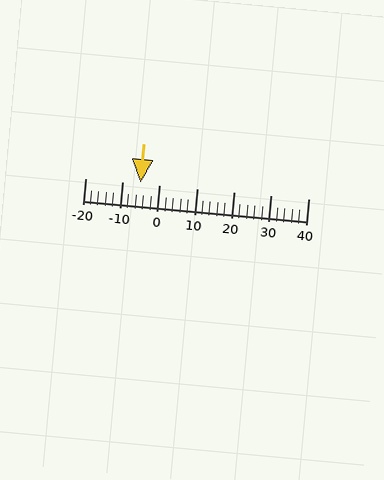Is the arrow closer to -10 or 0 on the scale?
The arrow is closer to -10.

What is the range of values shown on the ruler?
The ruler shows values from -20 to 40.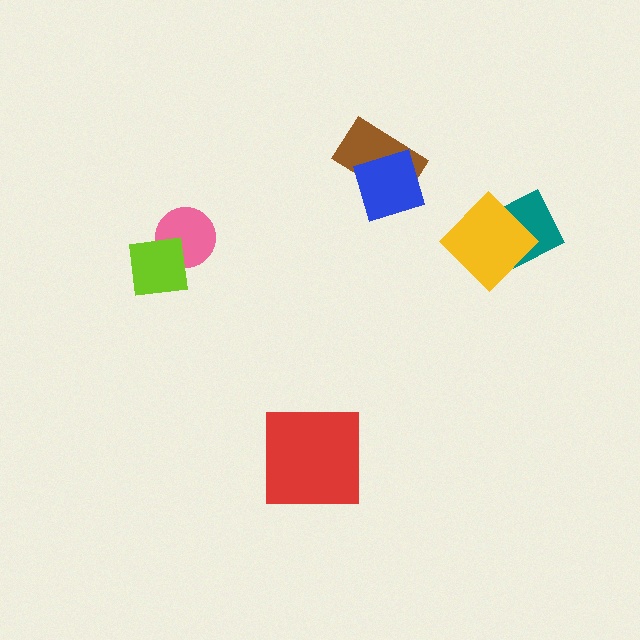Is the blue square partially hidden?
No, no other shape covers it.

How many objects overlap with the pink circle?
1 object overlaps with the pink circle.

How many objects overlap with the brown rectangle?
1 object overlaps with the brown rectangle.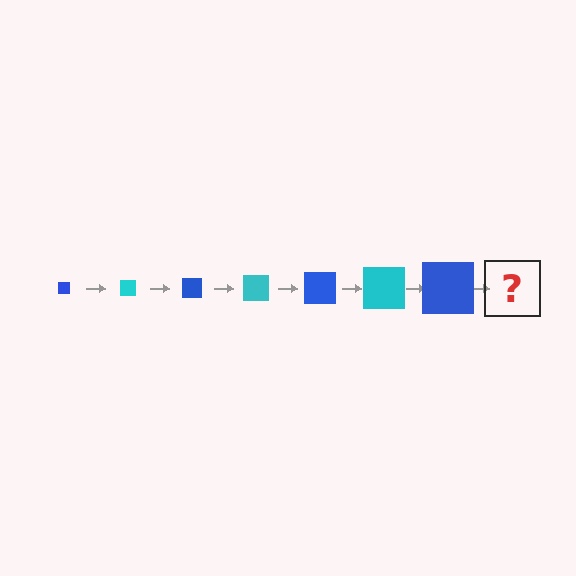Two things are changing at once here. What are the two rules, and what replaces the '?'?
The two rules are that the square grows larger each step and the color cycles through blue and cyan. The '?' should be a cyan square, larger than the previous one.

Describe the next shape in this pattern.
It should be a cyan square, larger than the previous one.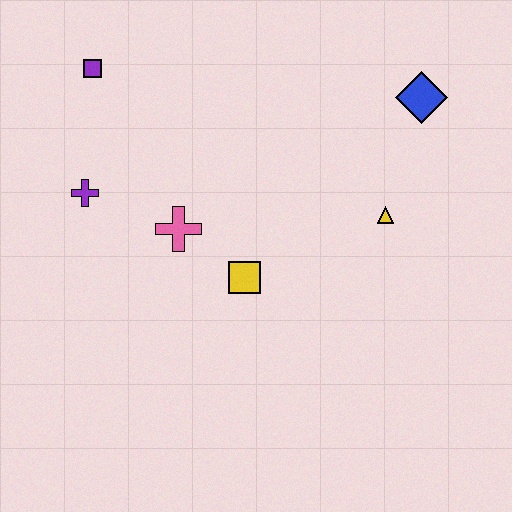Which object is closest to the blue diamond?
The yellow triangle is closest to the blue diamond.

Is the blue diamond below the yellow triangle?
No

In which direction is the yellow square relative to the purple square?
The yellow square is below the purple square.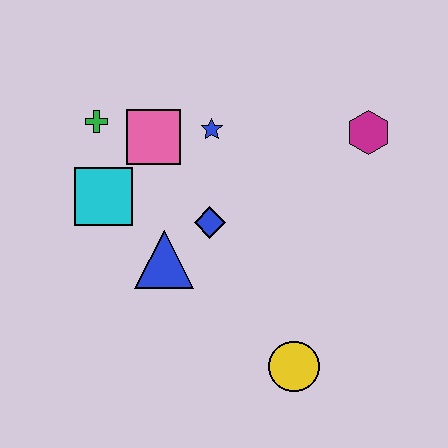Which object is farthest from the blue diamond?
The magenta hexagon is farthest from the blue diamond.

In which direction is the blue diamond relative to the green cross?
The blue diamond is to the right of the green cross.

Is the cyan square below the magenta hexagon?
Yes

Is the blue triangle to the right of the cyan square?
Yes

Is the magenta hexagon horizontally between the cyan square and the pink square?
No